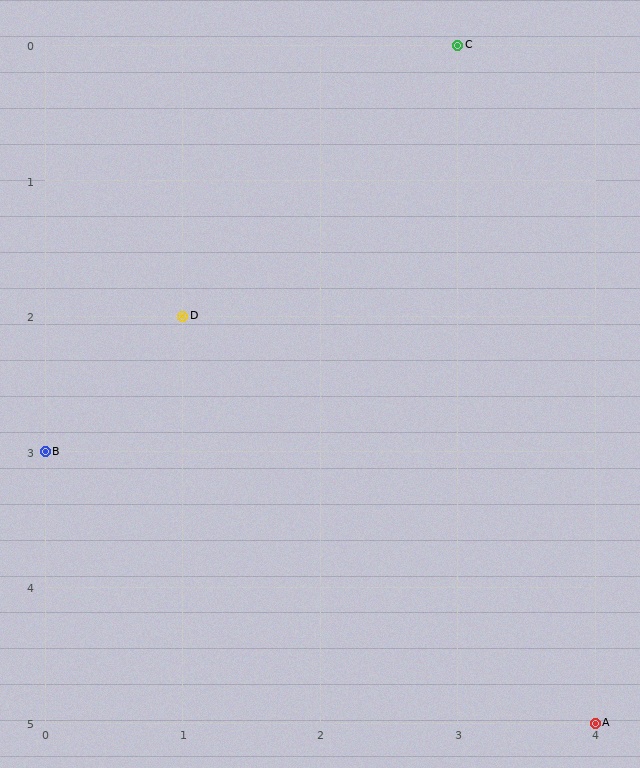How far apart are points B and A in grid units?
Points B and A are 4 columns and 2 rows apart (about 4.5 grid units diagonally).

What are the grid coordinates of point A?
Point A is at grid coordinates (4, 5).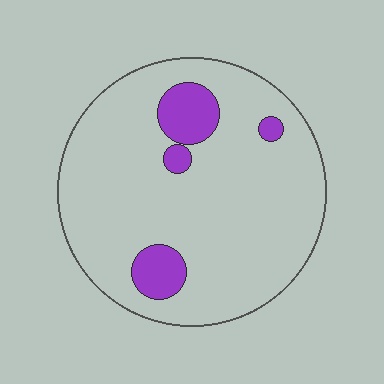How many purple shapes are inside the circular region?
4.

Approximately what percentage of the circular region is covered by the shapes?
Approximately 10%.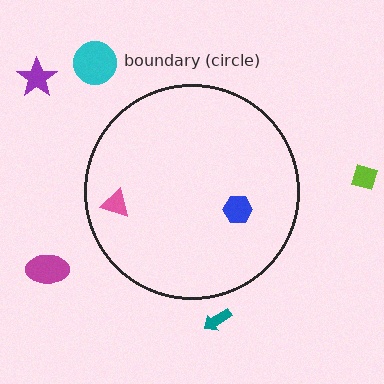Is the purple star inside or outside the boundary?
Outside.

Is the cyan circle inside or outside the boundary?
Outside.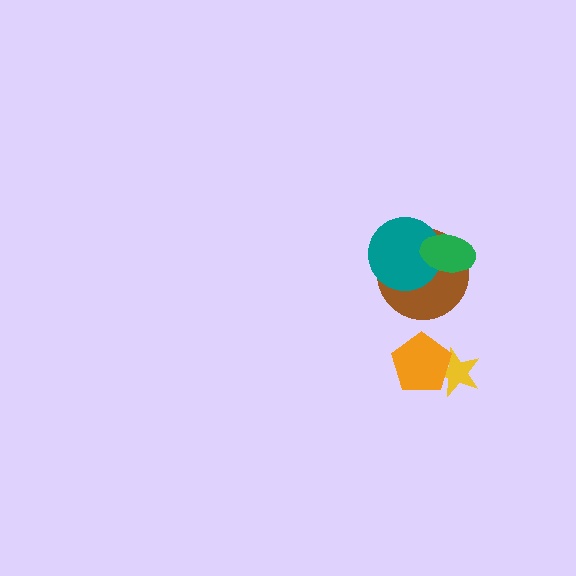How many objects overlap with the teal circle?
2 objects overlap with the teal circle.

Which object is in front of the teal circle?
The green ellipse is in front of the teal circle.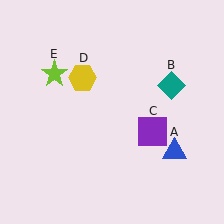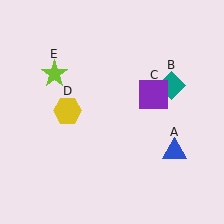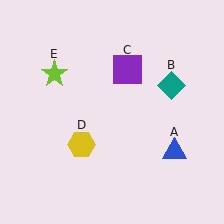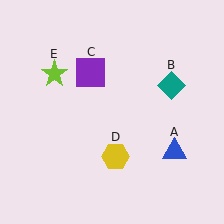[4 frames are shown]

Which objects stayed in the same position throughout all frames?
Blue triangle (object A) and teal diamond (object B) and lime star (object E) remained stationary.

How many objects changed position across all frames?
2 objects changed position: purple square (object C), yellow hexagon (object D).